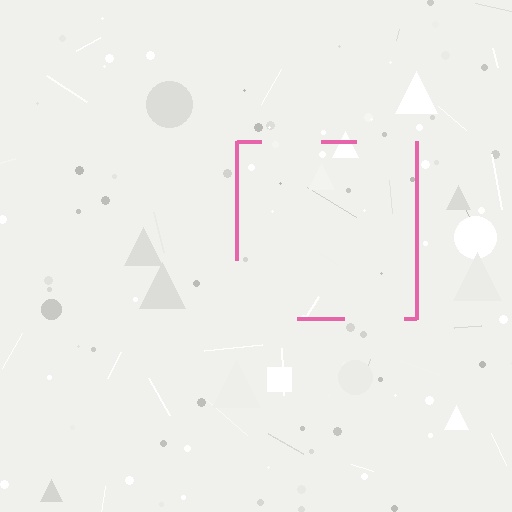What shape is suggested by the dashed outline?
The dashed outline suggests a square.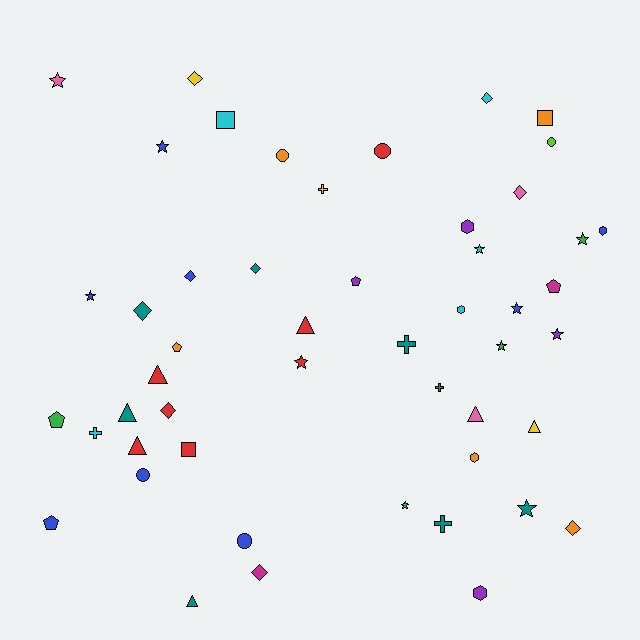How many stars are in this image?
There are 11 stars.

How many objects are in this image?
There are 50 objects.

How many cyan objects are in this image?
There are 5 cyan objects.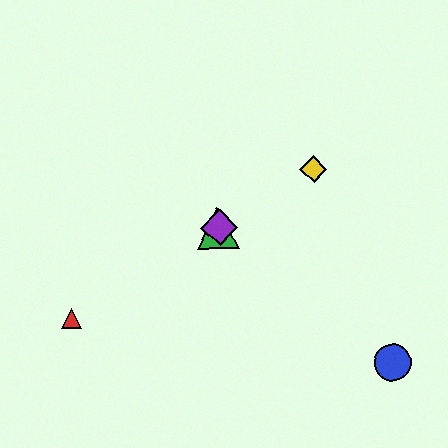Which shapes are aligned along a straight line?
The red triangle, the green triangle, the yellow diamond, the purple diamond are aligned along a straight line.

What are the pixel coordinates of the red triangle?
The red triangle is at (72, 319).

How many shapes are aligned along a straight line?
4 shapes (the red triangle, the green triangle, the yellow diamond, the purple diamond) are aligned along a straight line.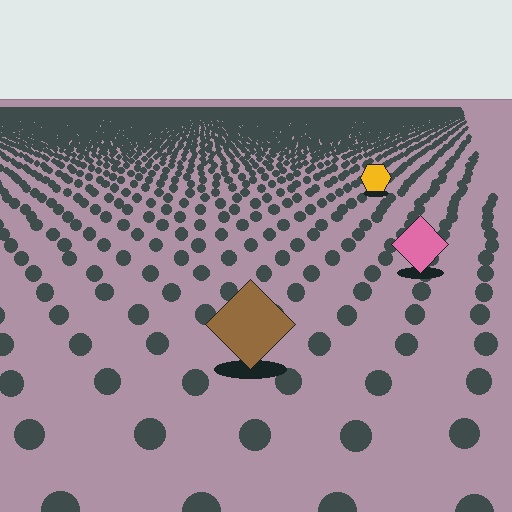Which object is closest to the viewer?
The brown diamond is closest. The texture marks near it are larger and more spread out.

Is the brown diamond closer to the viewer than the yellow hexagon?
Yes. The brown diamond is closer — you can tell from the texture gradient: the ground texture is coarser near it.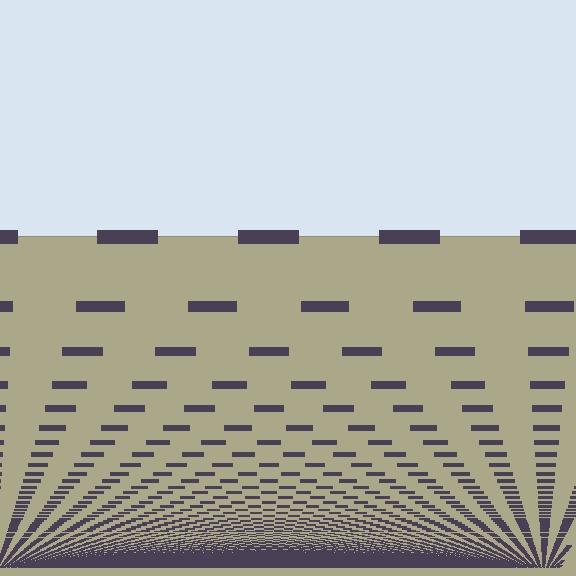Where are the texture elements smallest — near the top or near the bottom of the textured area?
Near the bottom.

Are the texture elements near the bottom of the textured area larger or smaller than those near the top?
Smaller. The gradient is inverted — elements near the bottom are smaller and denser.